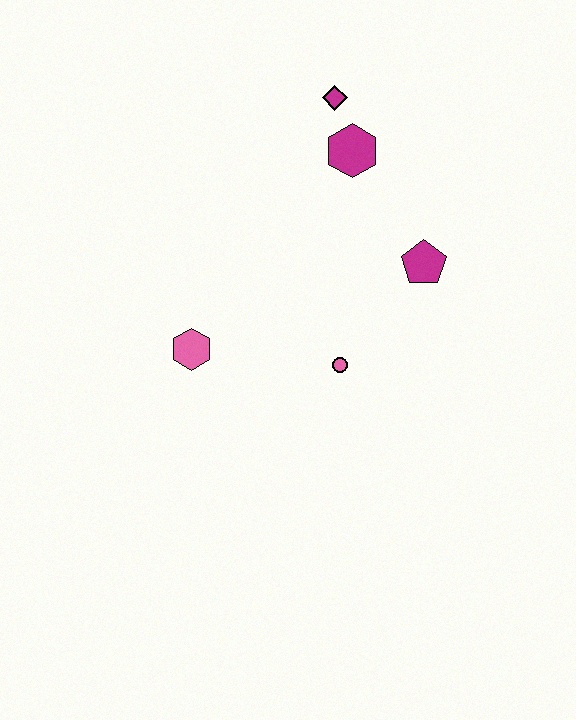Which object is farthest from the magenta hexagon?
The pink hexagon is farthest from the magenta hexagon.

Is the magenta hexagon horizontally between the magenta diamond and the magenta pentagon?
Yes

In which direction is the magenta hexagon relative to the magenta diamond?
The magenta hexagon is below the magenta diamond.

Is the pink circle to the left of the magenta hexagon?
Yes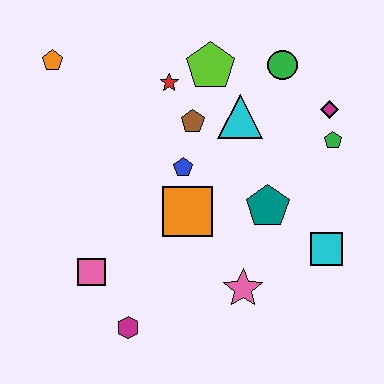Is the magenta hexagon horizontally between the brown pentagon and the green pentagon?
No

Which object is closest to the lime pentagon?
The red star is closest to the lime pentagon.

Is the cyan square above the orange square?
No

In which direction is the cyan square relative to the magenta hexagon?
The cyan square is to the right of the magenta hexagon.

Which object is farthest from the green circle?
The magenta hexagon is farthest from the green circle.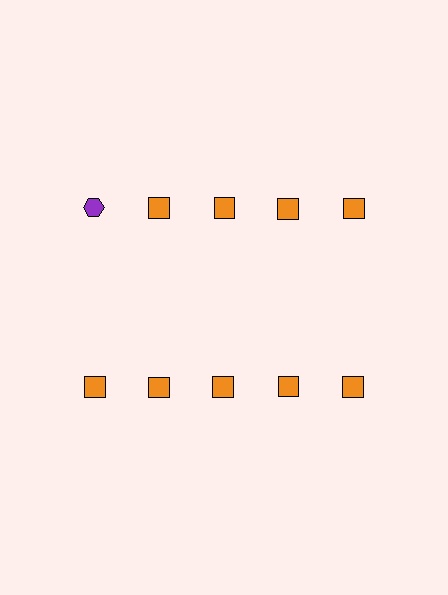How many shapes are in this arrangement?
There are 10 shapes arranged in a grid pattern.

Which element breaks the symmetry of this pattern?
The purple hexagon in the top row, leftmost column breaks the symmetry. All other shapes are orange squares.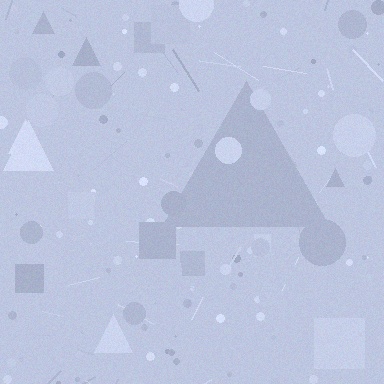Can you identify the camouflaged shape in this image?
The camouflaged shape is a triangle.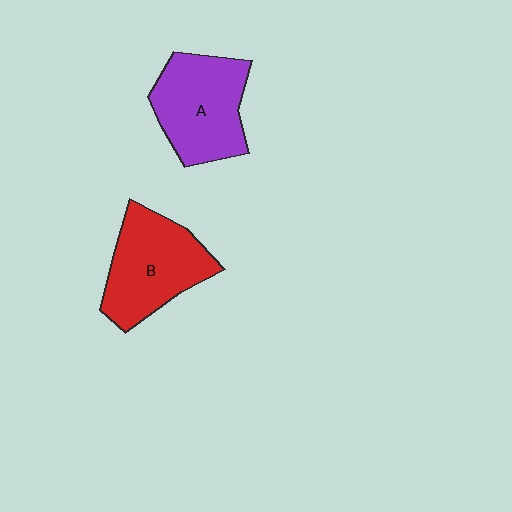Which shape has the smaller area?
Shape A (purple).